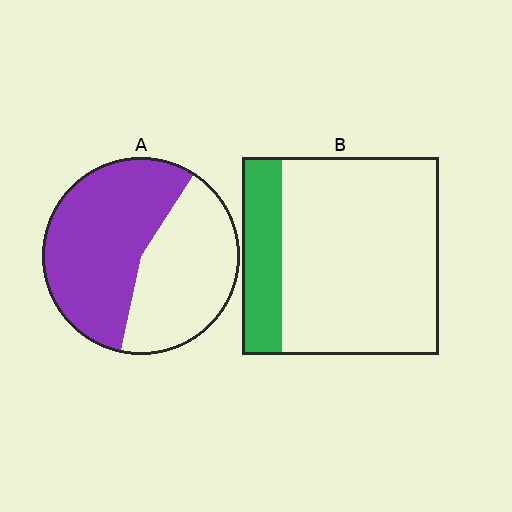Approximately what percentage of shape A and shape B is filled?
A is approximately 55% and B is approximately 20%.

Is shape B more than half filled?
No.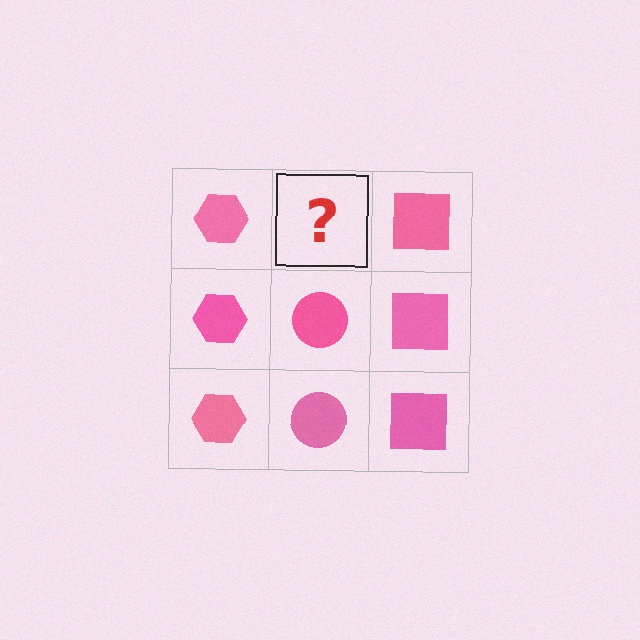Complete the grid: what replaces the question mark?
The question mark should be replaced with a pink circle.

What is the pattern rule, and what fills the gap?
The rule is that each column has a consistent shape. The gap should be filled with a pink circle.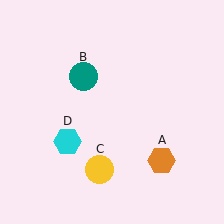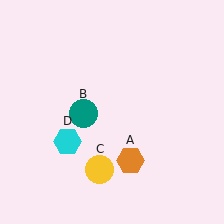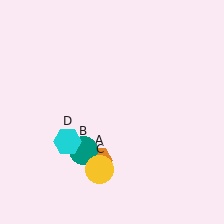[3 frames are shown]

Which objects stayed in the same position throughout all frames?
Yellow circle (object C) and cyan hexagon (object D) remained stationary.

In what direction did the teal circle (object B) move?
The teal circle (object B) moved down.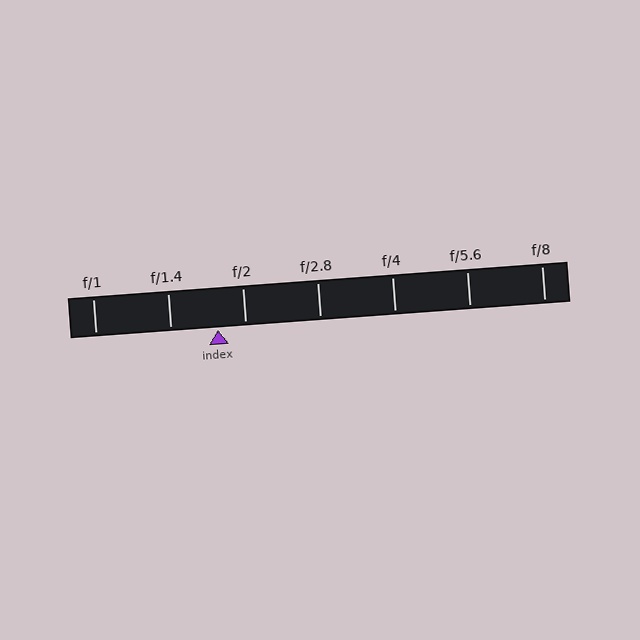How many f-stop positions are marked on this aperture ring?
There are 7 f-stop positions marked.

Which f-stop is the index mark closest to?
The index mark is closest to f/2.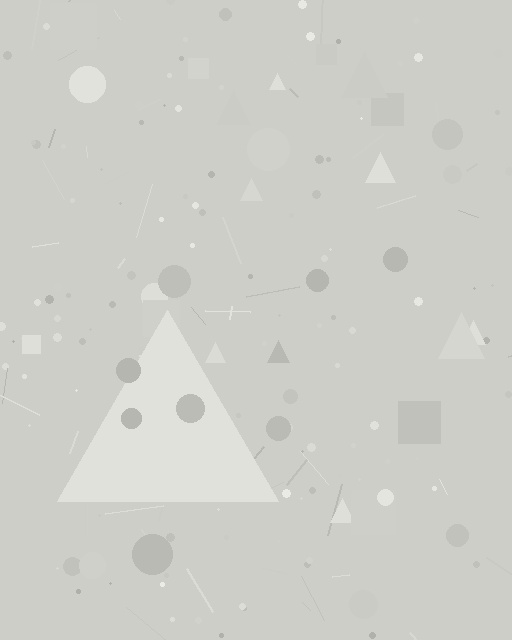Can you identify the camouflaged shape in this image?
The camouflaged shape is a triangle.